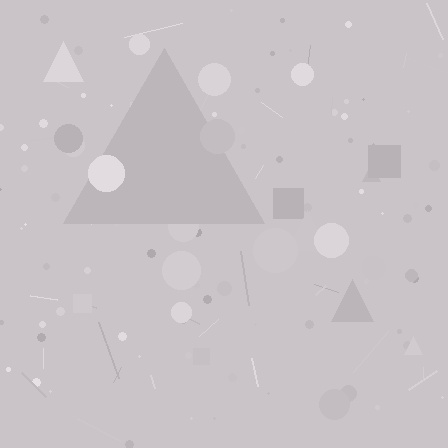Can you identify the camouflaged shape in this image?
The camouflaged shape is a triangle.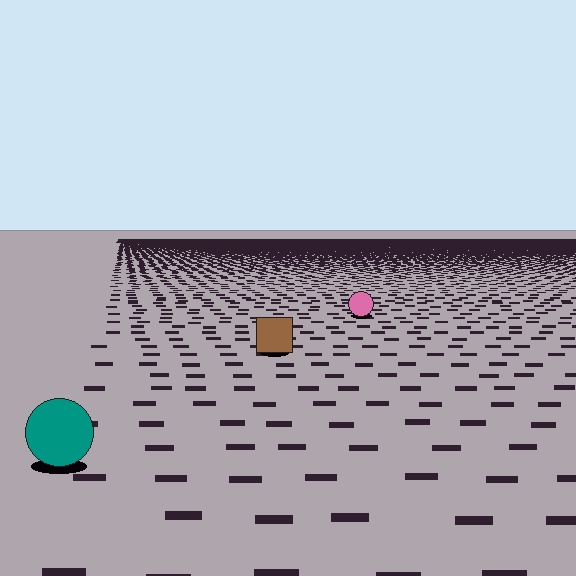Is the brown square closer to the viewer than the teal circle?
No. The teal circle is closer — you can tell from the texture gradient: the ground texture is coarser near it.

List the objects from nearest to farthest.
From nearest to farthest: the teal circle, the brown square, the pink circle.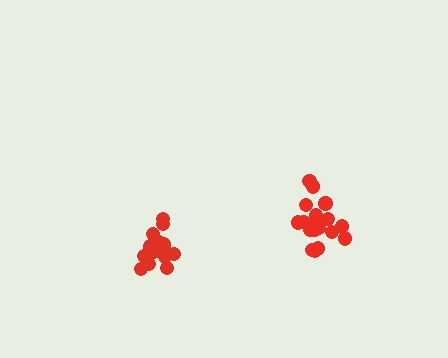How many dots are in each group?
Group 1: 19 dots, Group 2: 18 dots (37 total).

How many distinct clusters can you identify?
There are 2 distinct clusters.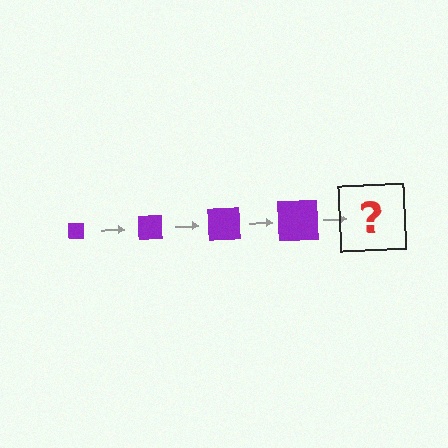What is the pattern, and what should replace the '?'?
The pattern is that the square gets progressively larger each step. The '?' should be a purple square, larger than the previous one.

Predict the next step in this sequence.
The next step is a purple square, larger than the previous one.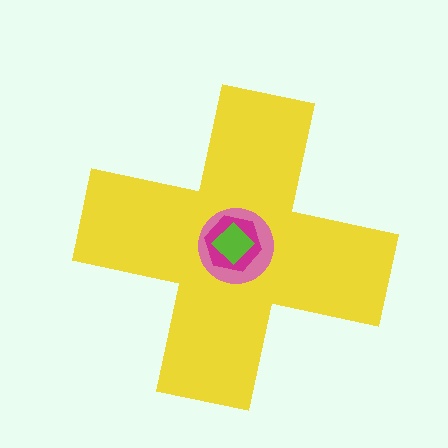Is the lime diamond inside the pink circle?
Yes.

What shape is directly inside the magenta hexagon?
The lime diamond.